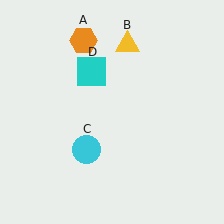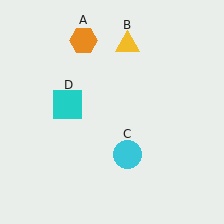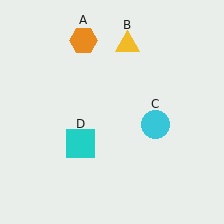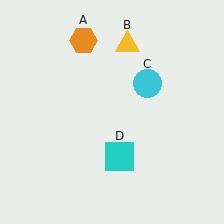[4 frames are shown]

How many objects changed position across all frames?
2 objects changed position: cyan circle (object C), cyan square (object D).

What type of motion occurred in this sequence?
The cyan circle (object C), cyan square (object D) rotated counterclockwise around the center of the scene.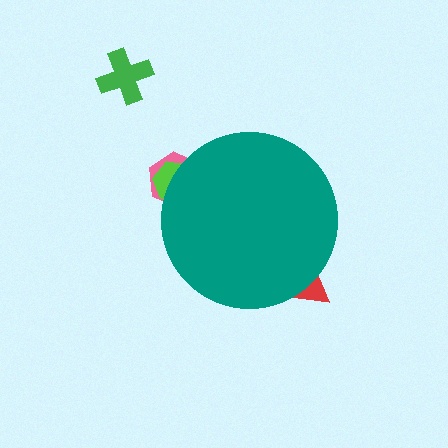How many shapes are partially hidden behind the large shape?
3 shapes are partially hidden.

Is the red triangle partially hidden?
Yes, the red triangle is partially hidden behind the teal circle.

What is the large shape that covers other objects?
A teal circle.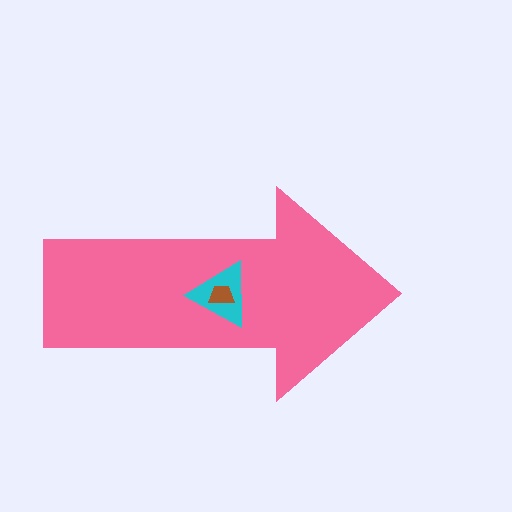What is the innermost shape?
The brown trapezoid.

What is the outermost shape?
The pink arrow.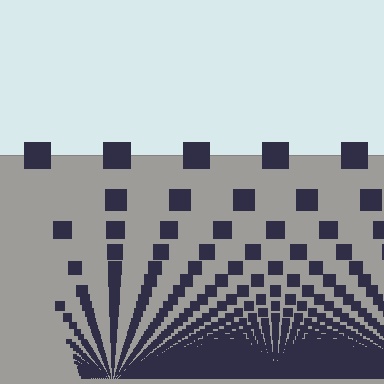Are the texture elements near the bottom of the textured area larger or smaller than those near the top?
Smaller. The gradient is inverted — elements near the bottom are smaller and denser.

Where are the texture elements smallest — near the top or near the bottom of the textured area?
Near the bottom.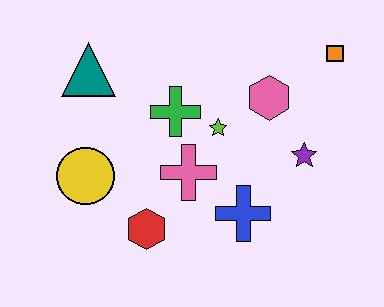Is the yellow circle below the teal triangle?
Yes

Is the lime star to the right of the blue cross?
No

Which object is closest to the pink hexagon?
The lime star is closest to the pink hexagon.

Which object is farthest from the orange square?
The yellow circle is farthest from the orange square.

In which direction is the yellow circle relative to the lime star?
The yellow circle is to the left of the lime star.